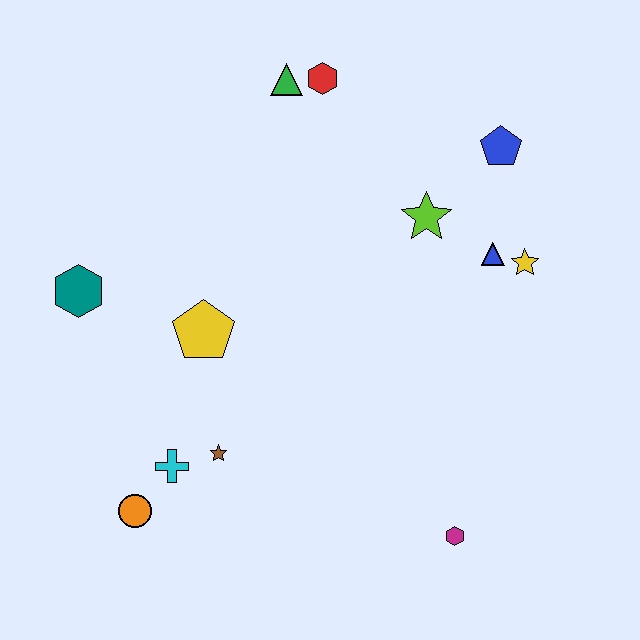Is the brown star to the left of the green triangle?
Yes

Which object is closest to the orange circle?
The cyan cross is closest to the orange circle.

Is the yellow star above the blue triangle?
No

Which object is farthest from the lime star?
The orange circle is farthest from the lime star.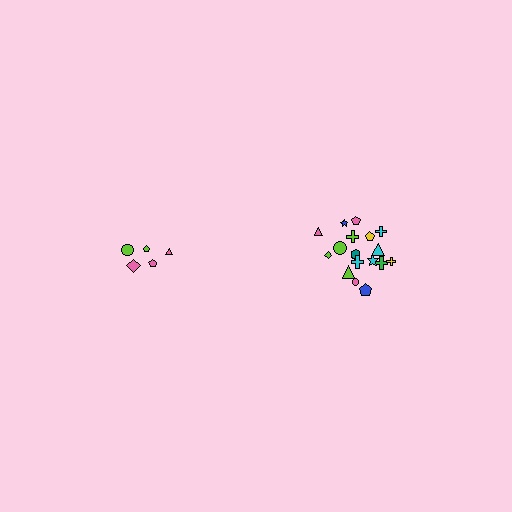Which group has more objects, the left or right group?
The right group.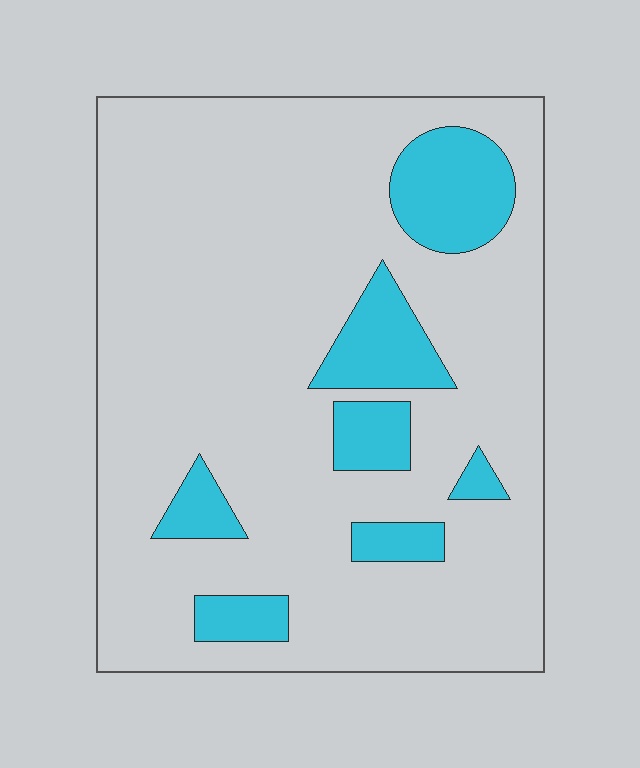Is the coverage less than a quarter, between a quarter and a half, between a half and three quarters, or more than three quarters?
Less than a quarter.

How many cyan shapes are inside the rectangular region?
7.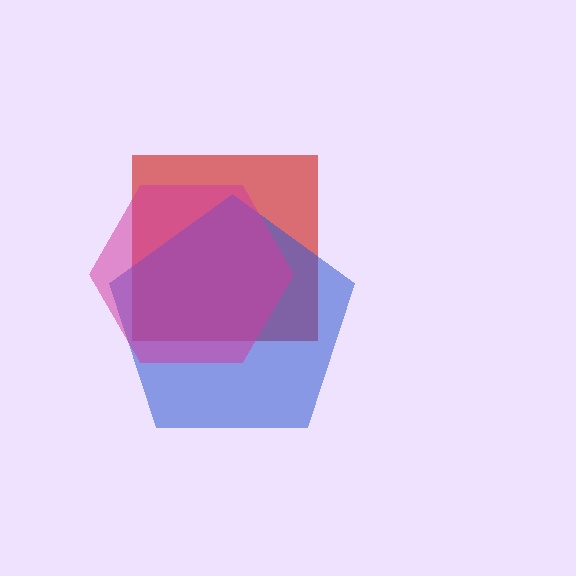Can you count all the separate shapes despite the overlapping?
Yes, there are 3 separate shapes.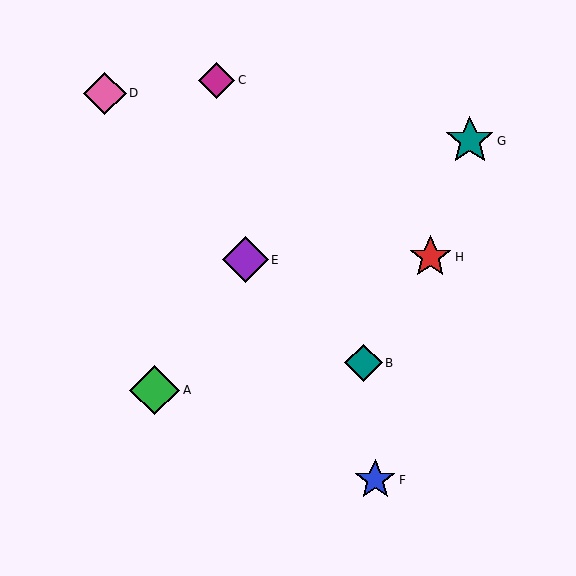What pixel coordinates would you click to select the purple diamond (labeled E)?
Click at (245, 260) to select the purple diamond E.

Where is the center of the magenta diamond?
The center of the magenta diamond is at (217, 80).